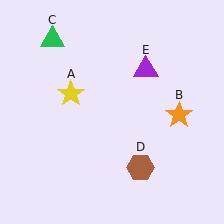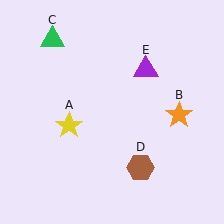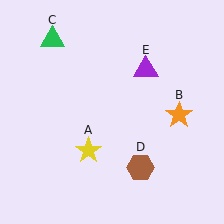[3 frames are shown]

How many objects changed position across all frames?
1 object changed position: yellow star (object A).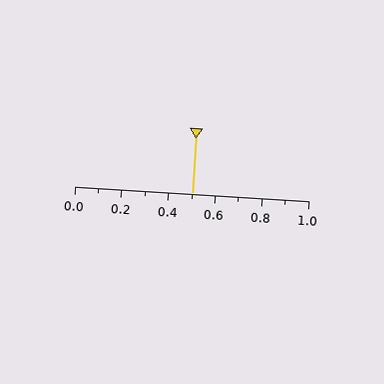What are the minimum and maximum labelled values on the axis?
The axis runs from 0.0 to 1.0.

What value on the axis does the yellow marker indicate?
The marker indicates approximately 0.5.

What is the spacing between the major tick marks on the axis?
The major ticks are spaced 0.2 apart.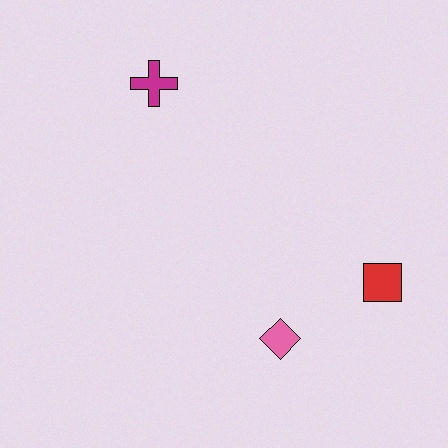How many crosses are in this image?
There is 1 cross.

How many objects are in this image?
There are 3 objects.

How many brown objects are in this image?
There are no brown objects.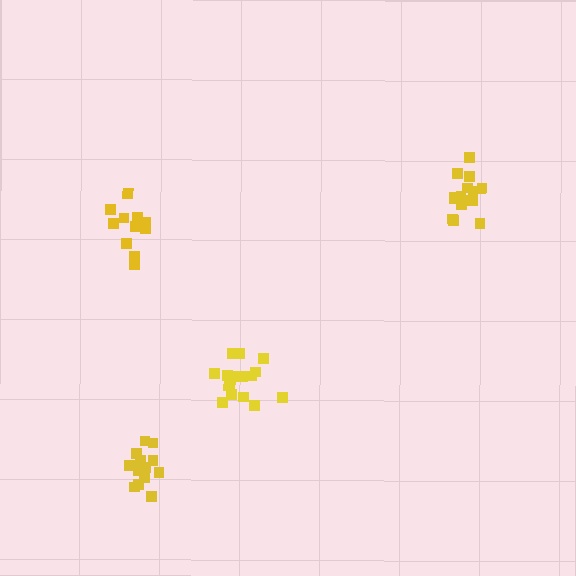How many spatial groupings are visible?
There are 4 spatial groupings.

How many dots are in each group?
Group 1: 11 dots, Group 2: 16 dots, Group 3: 14 dots, Group 4: 16 dots (57 total).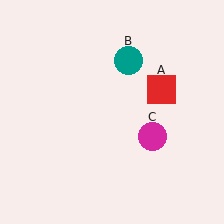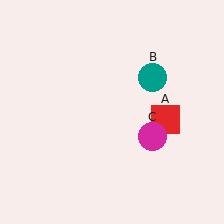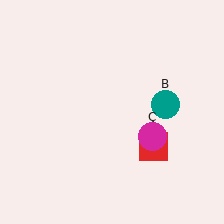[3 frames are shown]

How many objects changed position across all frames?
2 objects changed position: red square (object A), teal circle (object B).